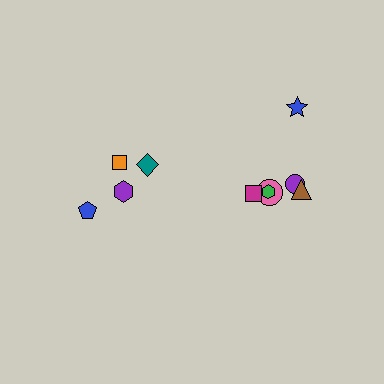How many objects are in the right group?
There are 6 objects.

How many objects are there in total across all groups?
There are 10 objects.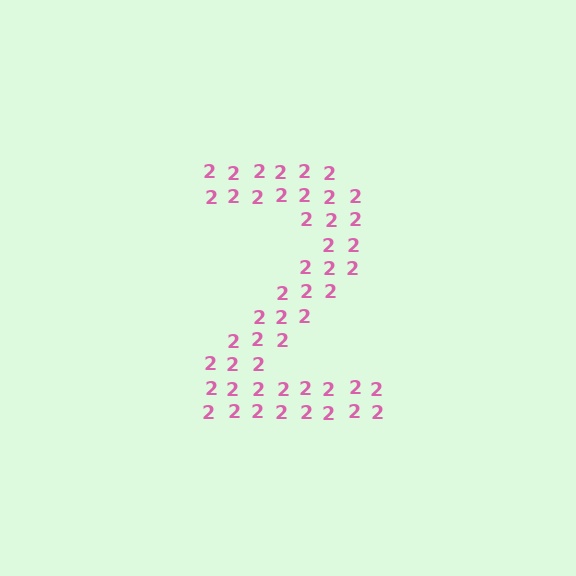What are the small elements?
The small elements are digit 2's.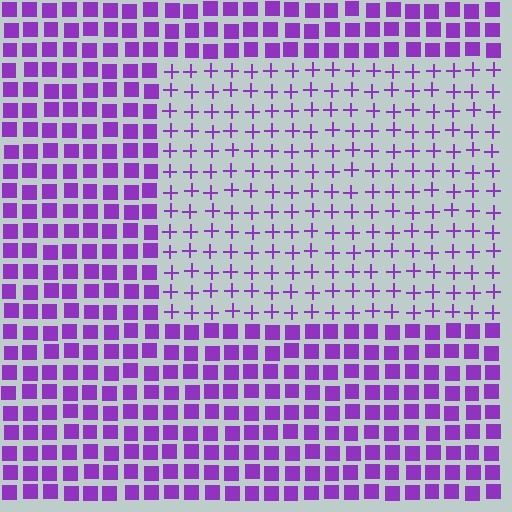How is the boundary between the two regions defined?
The boundary is defined by a change in element shape: plus signs inside vs. squares outside. All elements share the same color and spacing.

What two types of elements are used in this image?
The image uses plus signs inside the rectangle region and squares outside it.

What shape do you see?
I see a rectangle.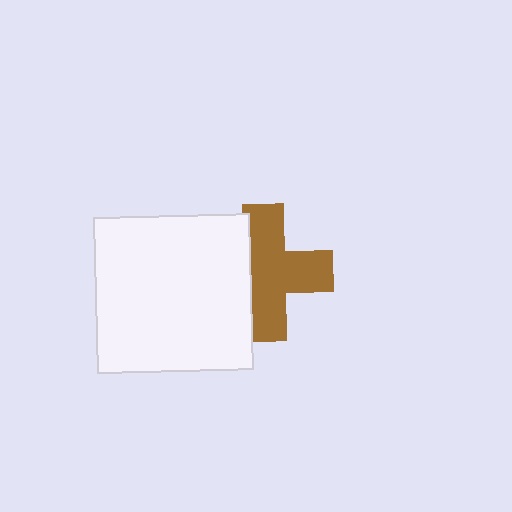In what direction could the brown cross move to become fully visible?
The brown cross could move right. That would shift it out from behind the white square entirely.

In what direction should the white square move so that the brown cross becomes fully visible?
The white square should move left. That is the shortest direction to clear the overlap and leave the brown cross fully visible.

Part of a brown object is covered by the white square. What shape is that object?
It is a cross.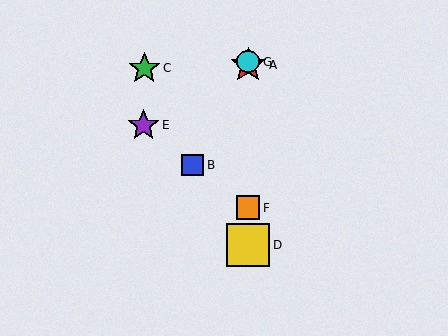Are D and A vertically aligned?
Yes, both are at x≈248.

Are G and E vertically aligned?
No, G is at x≈248 and E is at x≈143.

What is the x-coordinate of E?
Object E is at x≈143.